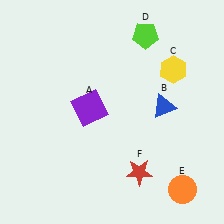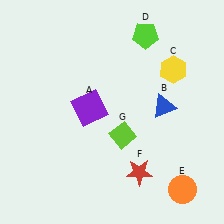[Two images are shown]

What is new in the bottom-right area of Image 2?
A lime diamond (G) was added in the bottom-right area of Image 2.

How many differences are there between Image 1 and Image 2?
There is 1 difference between the two images.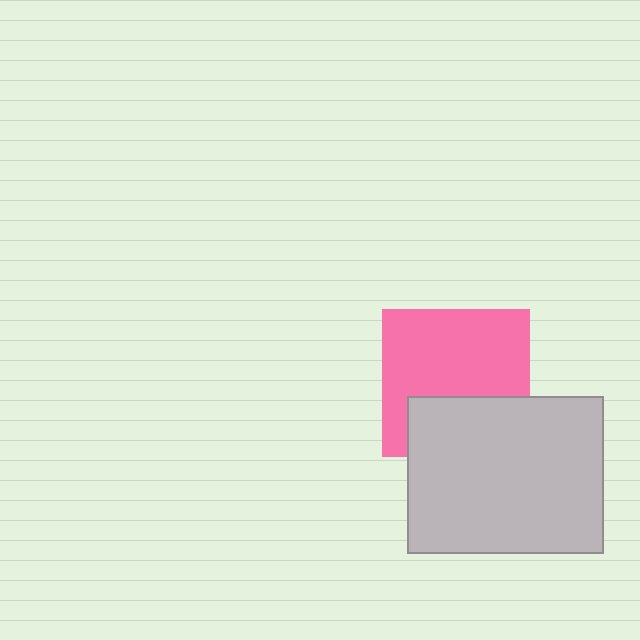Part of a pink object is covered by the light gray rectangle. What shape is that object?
It is a square.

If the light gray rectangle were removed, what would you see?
You would see the complete pink square.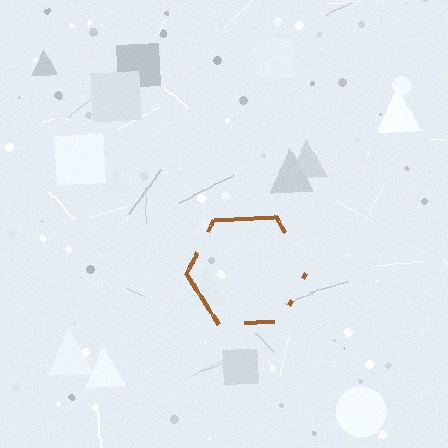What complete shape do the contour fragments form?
The contour fragments form a hexagon.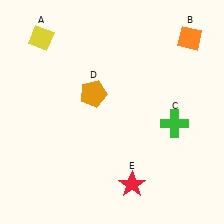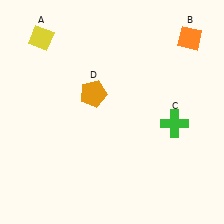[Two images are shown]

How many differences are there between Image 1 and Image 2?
There is 1 difference between the two images.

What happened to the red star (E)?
The red star (E) was removed in Image 2. It was in the bottom-right area of Image 1.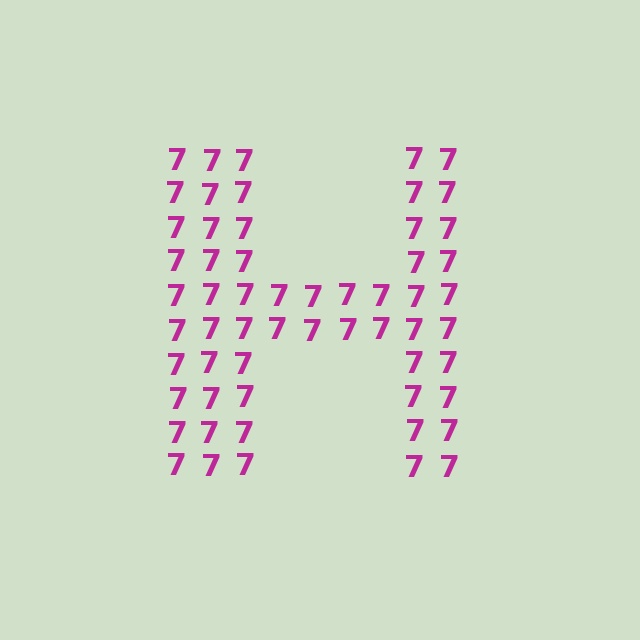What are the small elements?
The small elements are digit 7's.